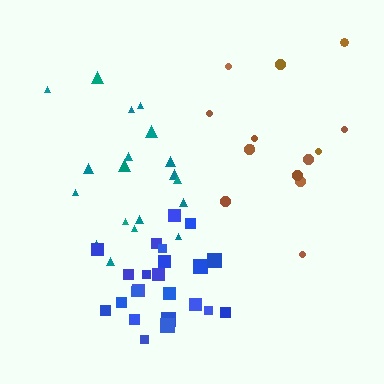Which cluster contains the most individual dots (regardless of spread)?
Blue (23).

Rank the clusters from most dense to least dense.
blue, teal, brown.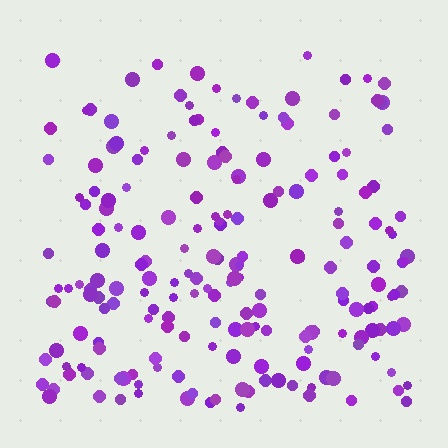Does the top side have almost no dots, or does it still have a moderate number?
Still a moderate number, just noticeably fewer than the bottom.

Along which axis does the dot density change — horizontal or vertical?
Vertical.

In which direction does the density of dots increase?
From top to bottom, with the bottom side densest.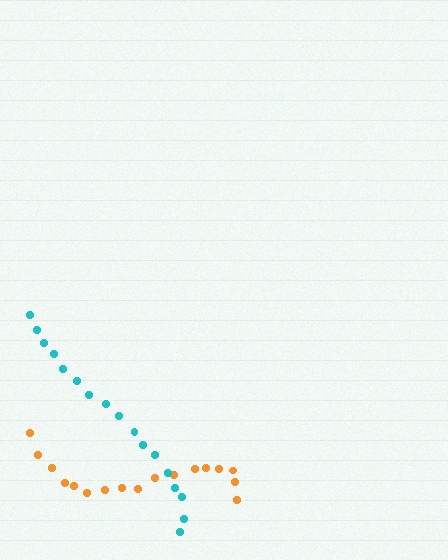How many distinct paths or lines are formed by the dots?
There are 2 distinct paths.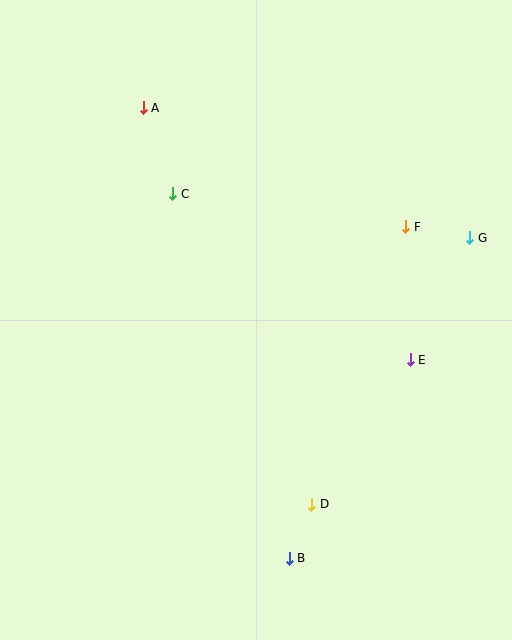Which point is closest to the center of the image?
Point C at (173, 194) is closest to the center.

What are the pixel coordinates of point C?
Point C is at (173, 194).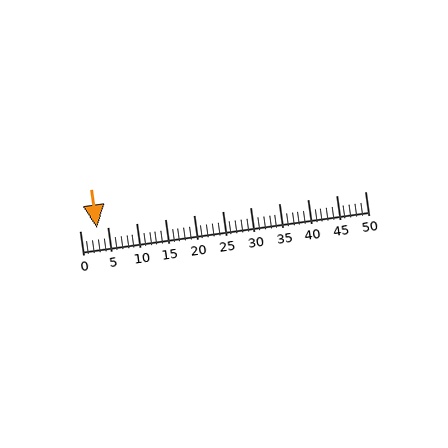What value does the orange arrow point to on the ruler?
The orange arrow points to approximately 3.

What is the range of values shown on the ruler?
The ruler shows values from 0 to 50.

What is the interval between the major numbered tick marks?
The major tick marks are spaced 5 units apart.